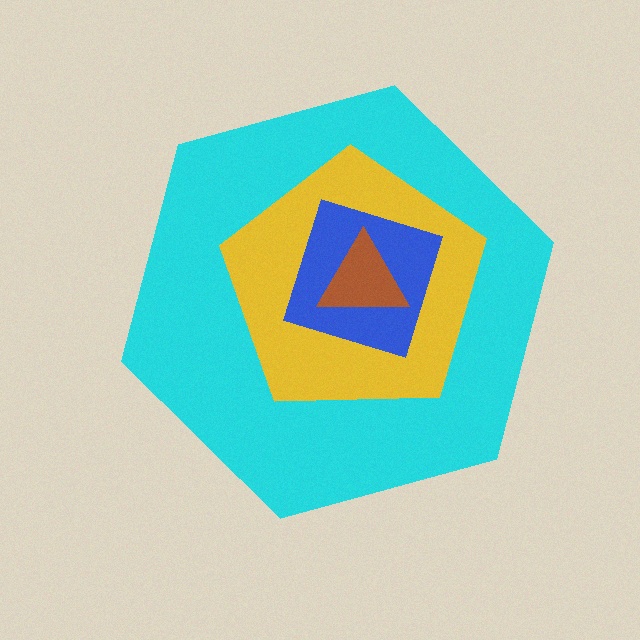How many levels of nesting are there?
4.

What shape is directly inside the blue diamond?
The brown triangle.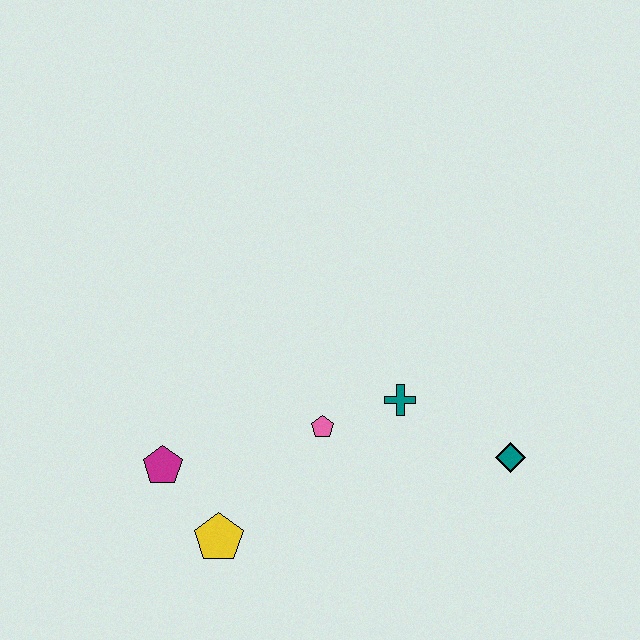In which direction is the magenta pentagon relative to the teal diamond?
The magenta pentagon is to the left of the teal diamond.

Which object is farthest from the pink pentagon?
The teal diamond is farthest from the pink pentagon.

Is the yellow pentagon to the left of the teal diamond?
Yes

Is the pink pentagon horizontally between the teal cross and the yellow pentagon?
Yes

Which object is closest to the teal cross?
The pink pentagon is closest to the teal cross.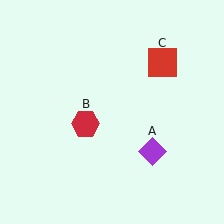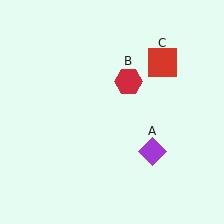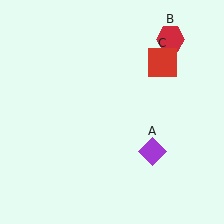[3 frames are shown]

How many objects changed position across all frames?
1 object changed position: red hexagon (object B).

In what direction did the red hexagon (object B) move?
The red hexagon (object B) moved up and to the right.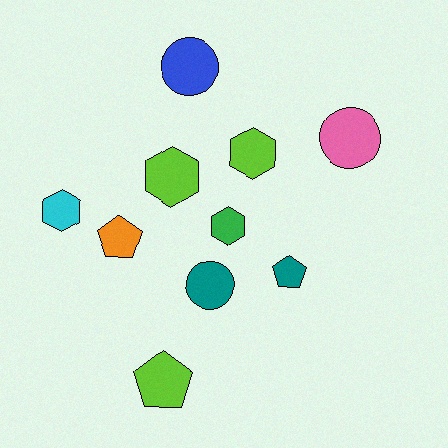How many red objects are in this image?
There are no red objects.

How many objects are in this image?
There are 10 objects.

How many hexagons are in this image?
There are 4 hexagons.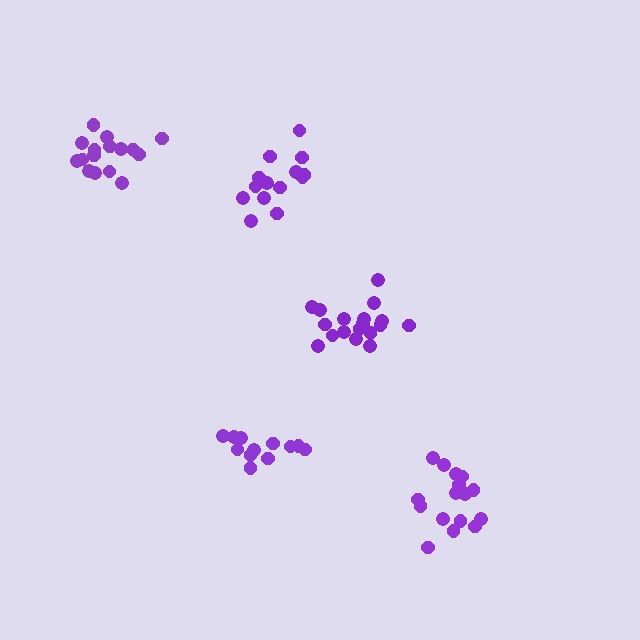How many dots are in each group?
Group 1: 12 dots, Group 2: 14 dots, Group 3: 18 dots, Group 4: 16 dots, Group 5: 16 dots (76 total).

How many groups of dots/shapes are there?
There are 5 groups.